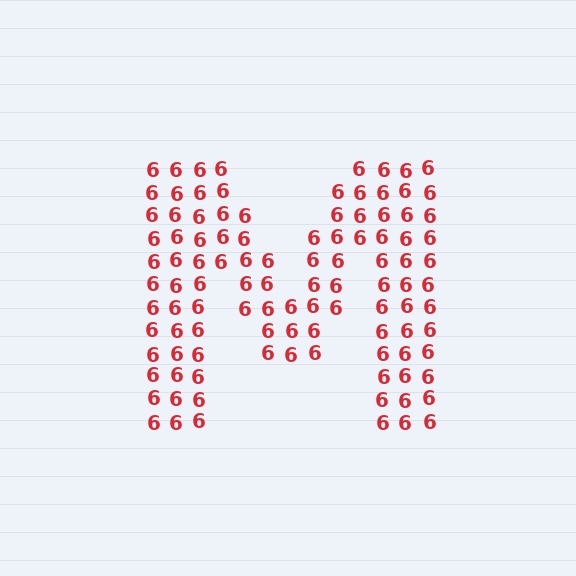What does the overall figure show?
The overall figure shows the letter M.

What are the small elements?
The small elements are digit 6's.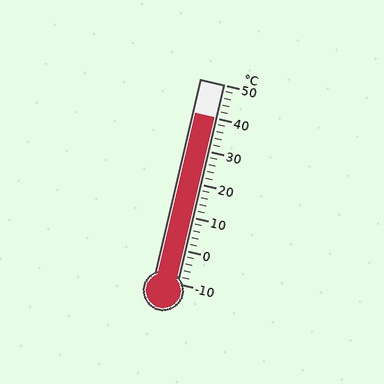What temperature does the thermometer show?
The thermometer shows approximately 40°C.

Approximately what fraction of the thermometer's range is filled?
The thermometer is filled to approximately 85% of its range.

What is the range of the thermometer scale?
The thermometer scale ranges from -10°C to 50°C.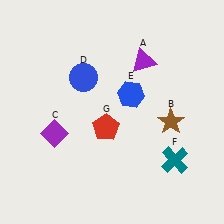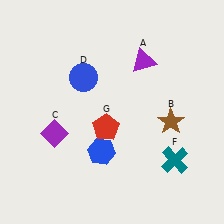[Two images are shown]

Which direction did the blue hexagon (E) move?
The blue hexagon (E) moved down.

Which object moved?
The blue hexagon (E) moved down.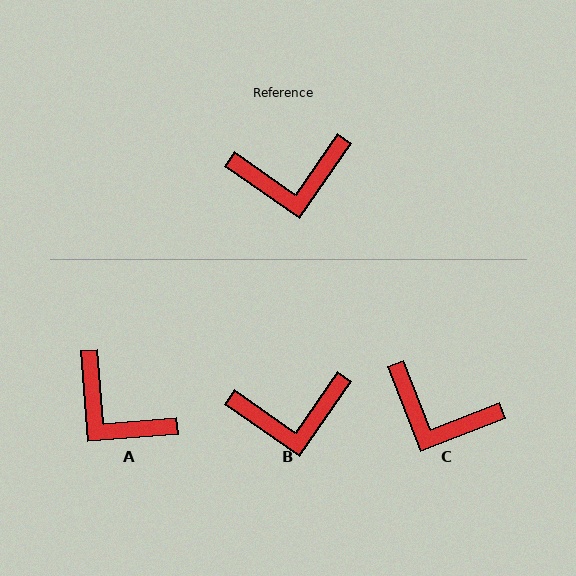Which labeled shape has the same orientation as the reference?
B.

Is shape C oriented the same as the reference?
No, it is off by about 34 degrees.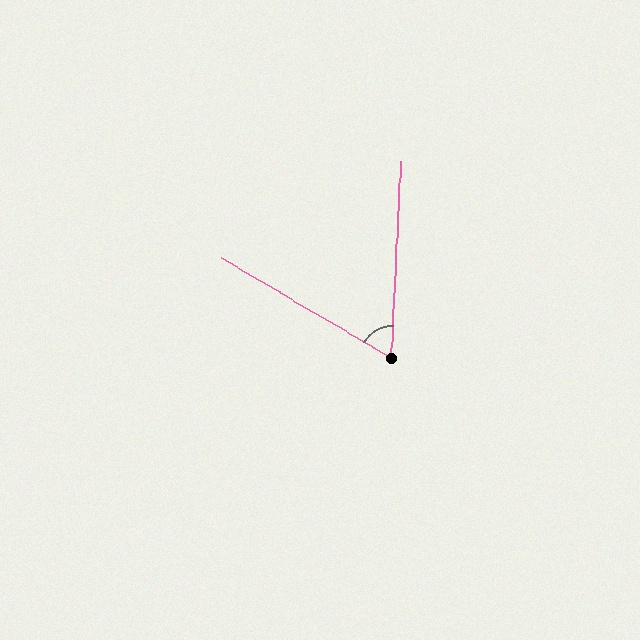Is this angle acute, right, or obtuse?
It is acute.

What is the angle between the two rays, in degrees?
Approximately 62 degrees.